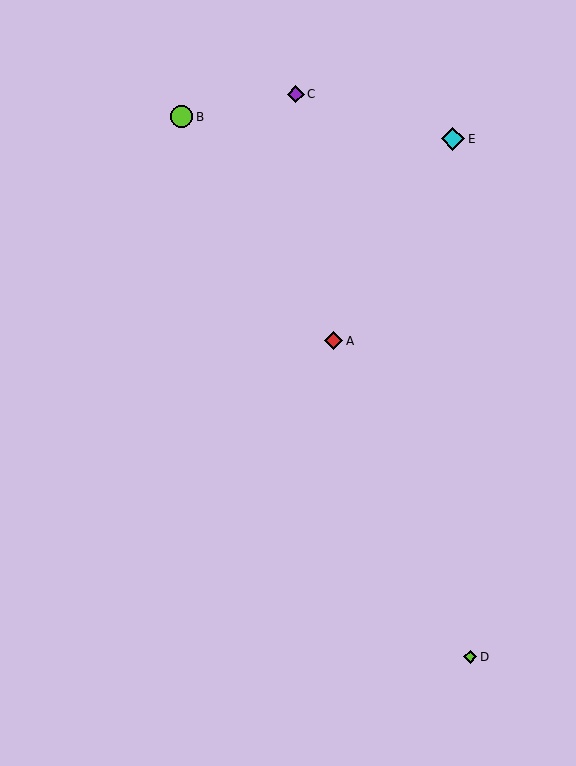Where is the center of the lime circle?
The center of the lime circle is at (182, 117).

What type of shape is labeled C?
Shape C is a purple diamond.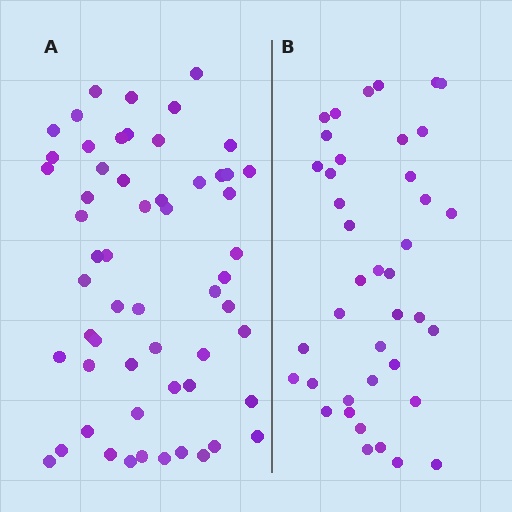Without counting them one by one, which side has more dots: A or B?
Region A (the left region) has more dots.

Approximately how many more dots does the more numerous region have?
Region A has approximately 15 more dots than region B.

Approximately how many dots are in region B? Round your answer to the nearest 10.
About 40 dots.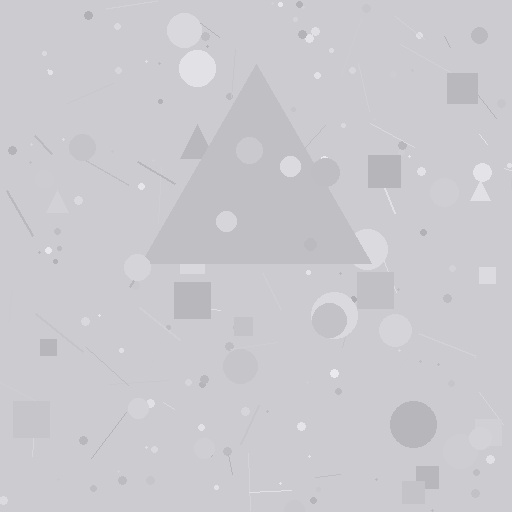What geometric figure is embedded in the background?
A triangle is embedded in the background.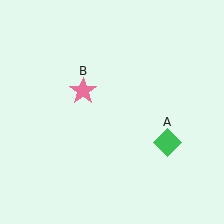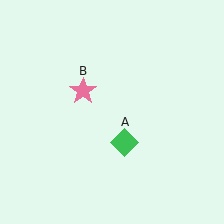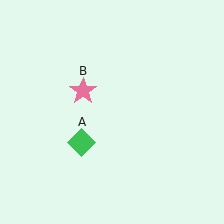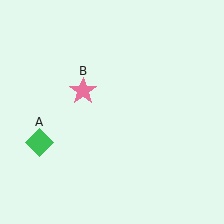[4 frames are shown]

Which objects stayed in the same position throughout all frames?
Pink star (object B) remained stationary.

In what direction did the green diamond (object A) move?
The green diamond (object A) moved left.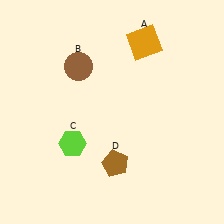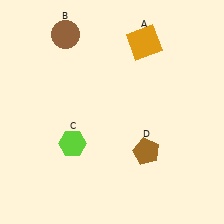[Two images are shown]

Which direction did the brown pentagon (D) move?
The brown pentagon (D) moved right.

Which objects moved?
The objects that moved are: the brown circle (B), the brown pentagon (D).